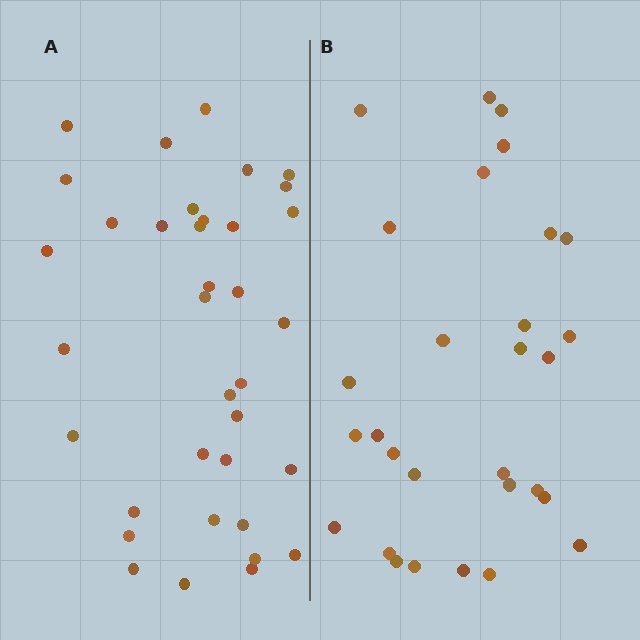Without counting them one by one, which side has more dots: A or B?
Region A (the left region) has more dots.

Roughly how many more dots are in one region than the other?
Region A has roughly 8 or so more dots than region B.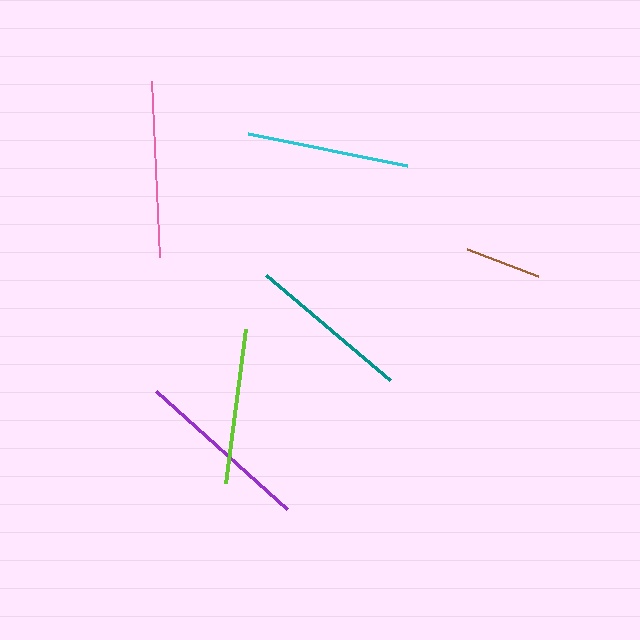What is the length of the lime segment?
The lime segment is approximately 156 pixels long.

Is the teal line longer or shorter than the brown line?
The teal line is longer than the brown line.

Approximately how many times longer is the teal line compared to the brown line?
The teal line is approximately 2.1 times the length of the brown line.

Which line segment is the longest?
The purple line is the longest at approximately 177 pixels.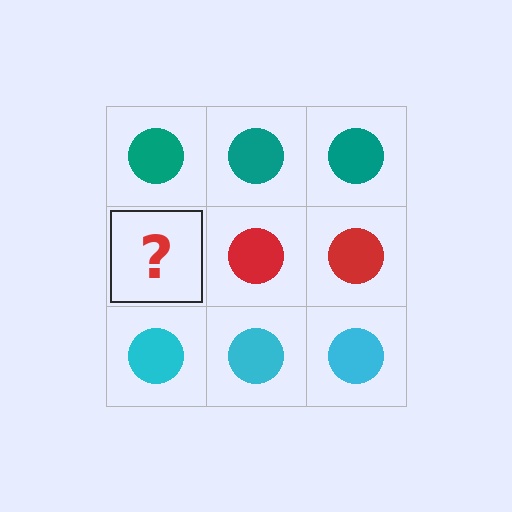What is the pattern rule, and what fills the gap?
The rule is that each row has a consistent color. The gap should be filled with a red circle.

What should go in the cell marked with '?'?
The missing cell should contain a red circle.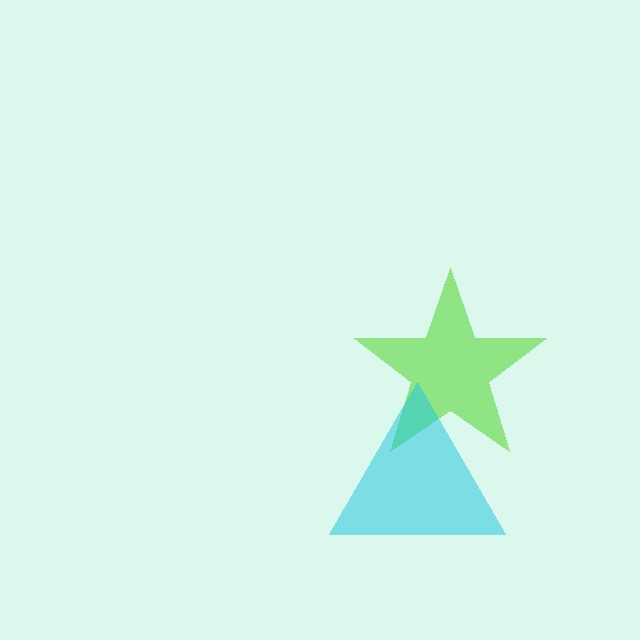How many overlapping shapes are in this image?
There are 2 overlapping shapes in the image.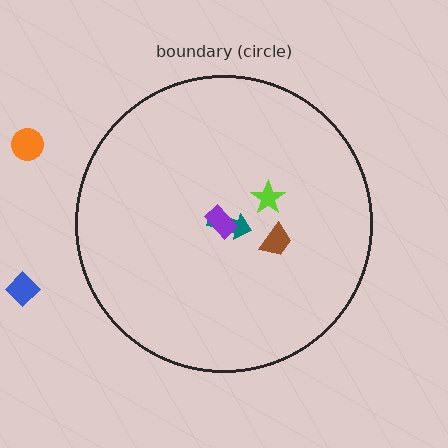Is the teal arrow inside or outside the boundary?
Inside.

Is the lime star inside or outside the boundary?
Inside.